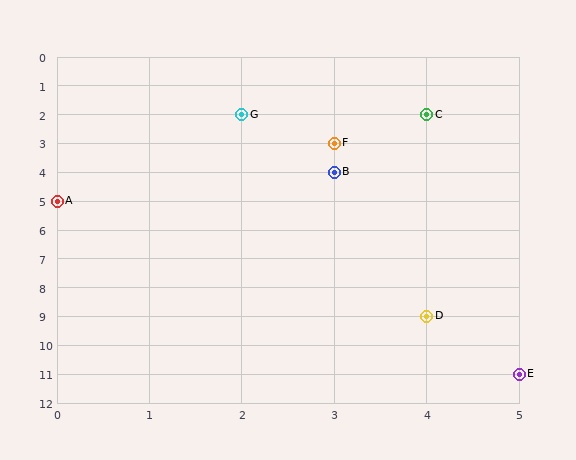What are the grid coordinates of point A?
Point A is at grid coordinates (0, 5).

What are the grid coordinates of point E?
Point E is at grid coordinates (5, 11).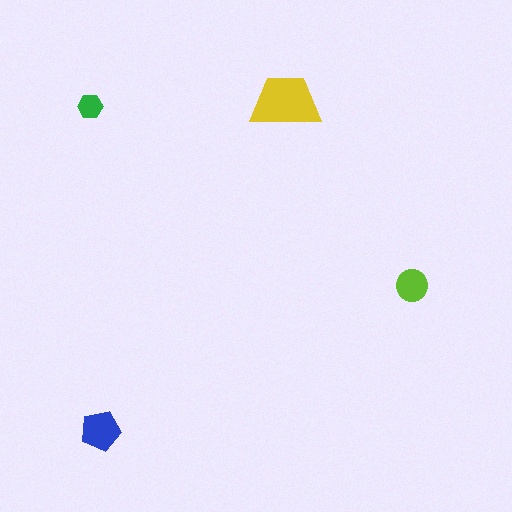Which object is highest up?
The yellow trapezoid is topmost.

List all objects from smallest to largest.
The green hexagon, the lime circle, the blue pentagon, the yellow trapezoid.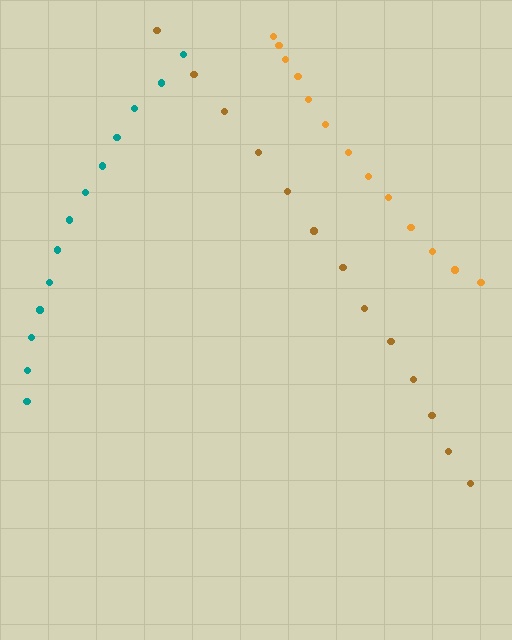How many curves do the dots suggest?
There are 3 distinct paths.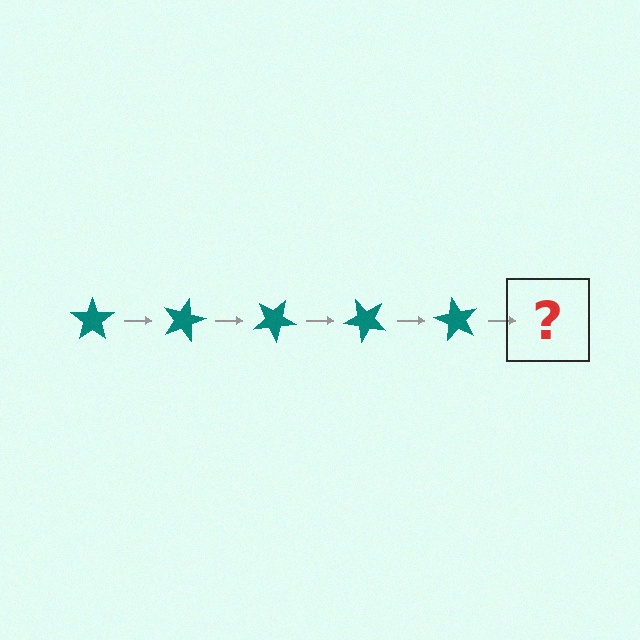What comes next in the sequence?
The next element should be a teal star rotated 75 degrees.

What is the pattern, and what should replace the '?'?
The pattern is that the star rotates 15 degrees each step. The '?' should be a teal star rotated 75 degrees.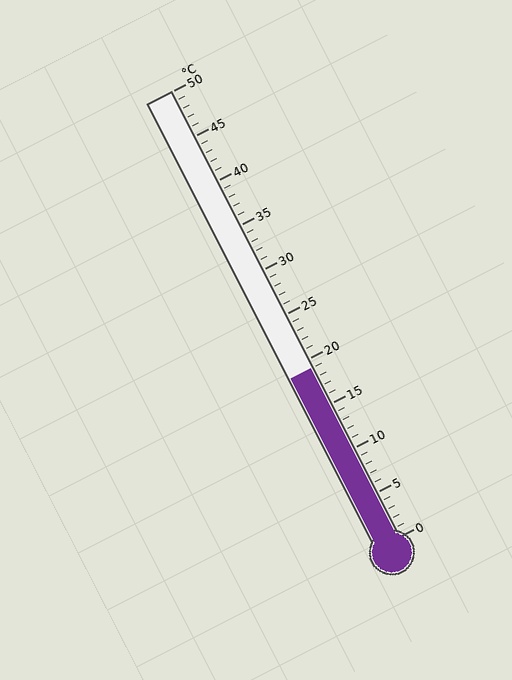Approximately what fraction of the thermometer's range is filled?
The thermometer is filled to approximately 40% of its range.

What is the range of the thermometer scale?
The thermometer scale ranges from 0°C to 50°C.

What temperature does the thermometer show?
The thermometer shows approximately 19°C.